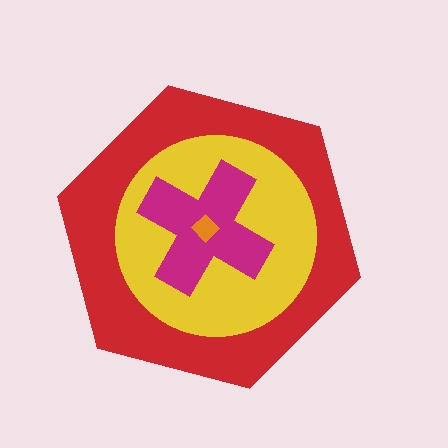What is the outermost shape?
The red hexagon.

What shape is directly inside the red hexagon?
The yellow circle.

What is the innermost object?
The orange diamond.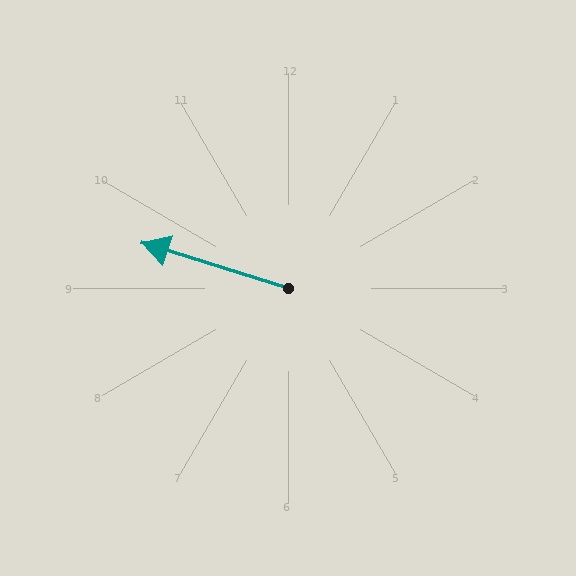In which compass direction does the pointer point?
West.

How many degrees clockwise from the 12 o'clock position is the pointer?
Approximately 287 degrees.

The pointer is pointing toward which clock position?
Roughly 10 o'clock.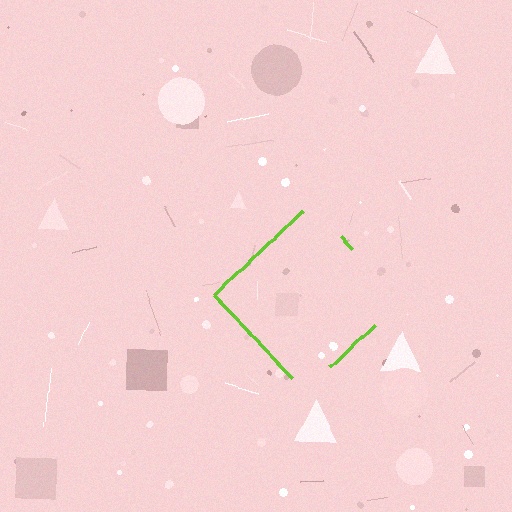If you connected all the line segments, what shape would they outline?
They would outline a diamond.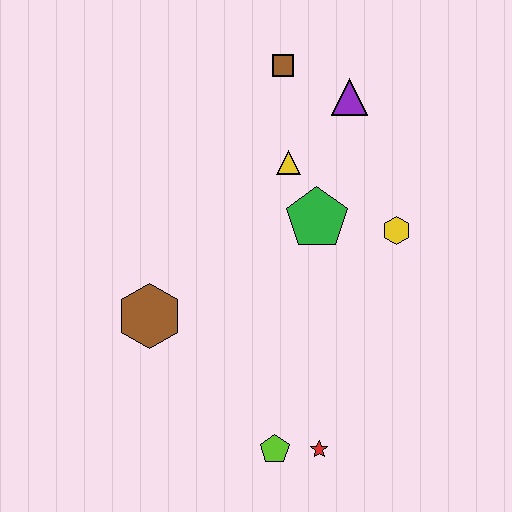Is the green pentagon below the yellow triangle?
Yes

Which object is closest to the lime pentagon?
The red star is closest to the lime pentagon.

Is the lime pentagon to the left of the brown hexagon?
No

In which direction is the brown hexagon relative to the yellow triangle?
The brown hexagon is below the yellow triangle.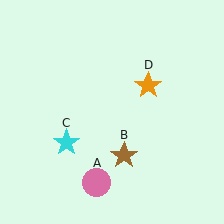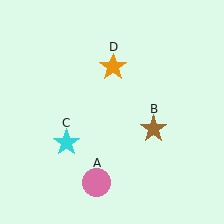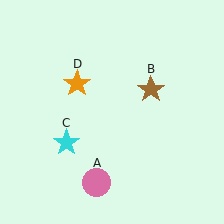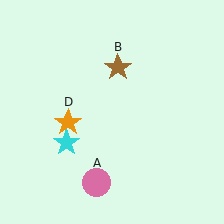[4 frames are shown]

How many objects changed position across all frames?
2 objects changed position: brown star (object B), orange star (object D).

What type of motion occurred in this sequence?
The brown star (object B), orange star (object D) rotated counterclockwise around the center of the scene.